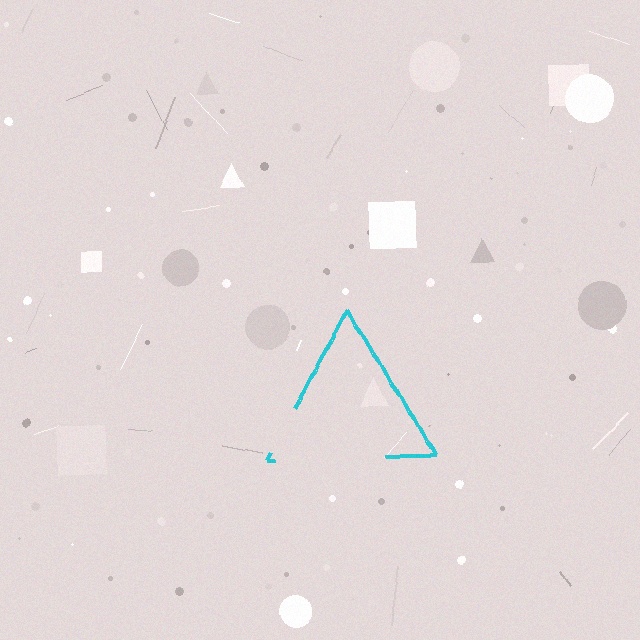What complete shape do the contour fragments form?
The contour fragments form a triangle.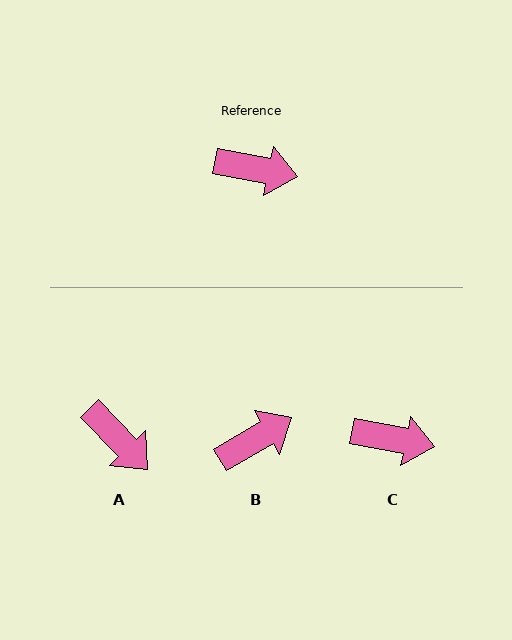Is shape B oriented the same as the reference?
No, it is off by about 42 degrees.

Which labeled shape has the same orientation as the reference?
C.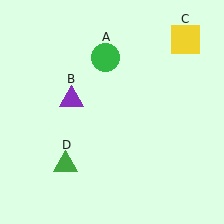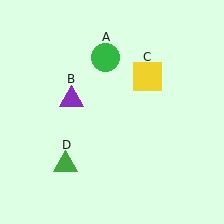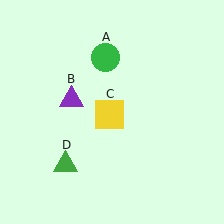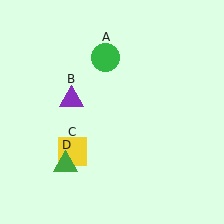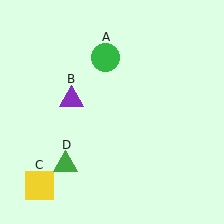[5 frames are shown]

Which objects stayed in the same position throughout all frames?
Green circle (object A) and purple triangle (object B) and green triangle (object D) remained stationary.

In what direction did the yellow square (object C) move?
The yellow square (object C) moved down and to the left.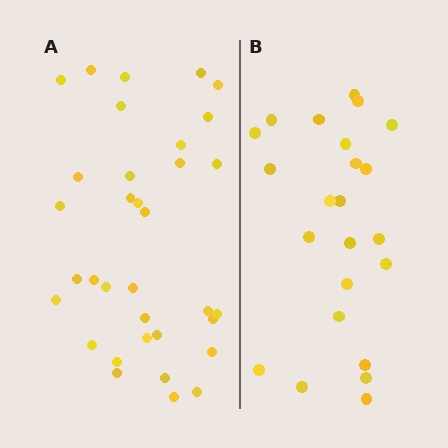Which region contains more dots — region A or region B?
Region A (the left region) has more dots.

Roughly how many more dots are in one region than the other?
Region A has roughly 12 or so more dots than region B.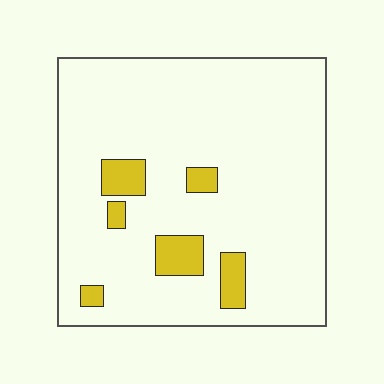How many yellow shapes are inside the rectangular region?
6.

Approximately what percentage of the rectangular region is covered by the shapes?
Approximately 10%.